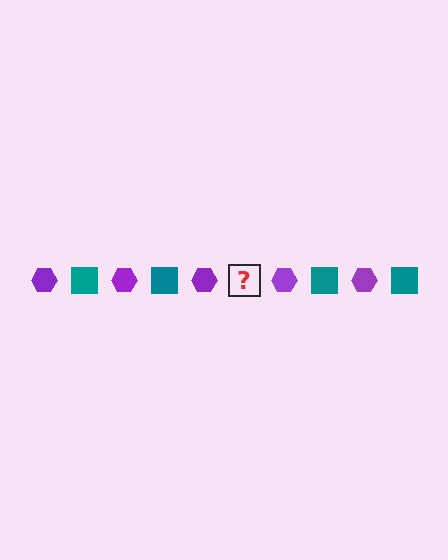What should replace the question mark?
The question mark should be replaced with a teal square.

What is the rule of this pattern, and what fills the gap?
The rule is that the pattern alternates between purple hexagon and teal square. The gap should be filled with a teal square.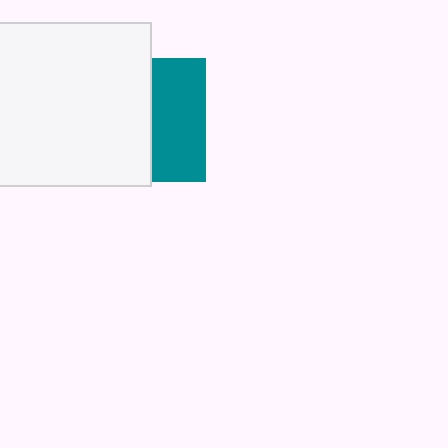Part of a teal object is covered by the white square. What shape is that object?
It is a square.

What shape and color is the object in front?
The object in front is a white square.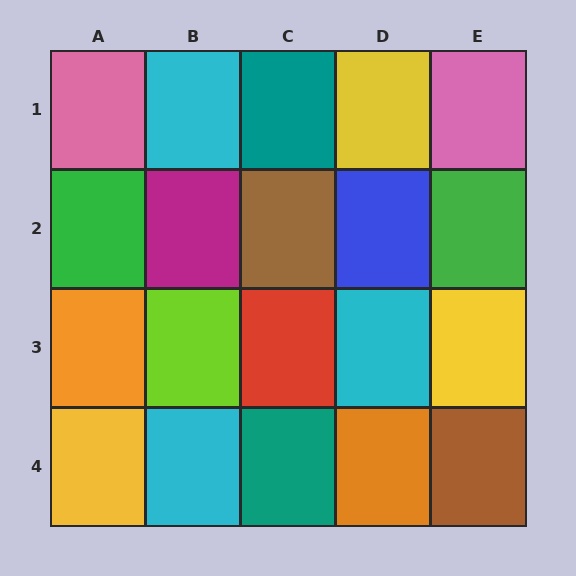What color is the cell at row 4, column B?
Cyan.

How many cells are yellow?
3 cells are yellow.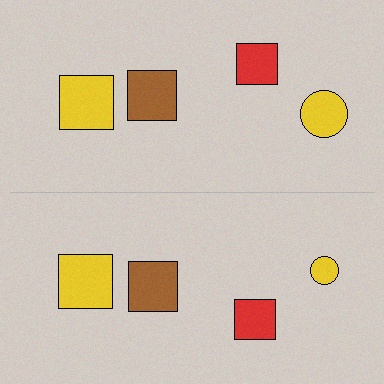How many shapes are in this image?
There are 8 shapes in this image.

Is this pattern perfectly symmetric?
No, the pattern is not perfectly symmetric. The yellow circle on the bottom side has a different size than its mirror counterpart.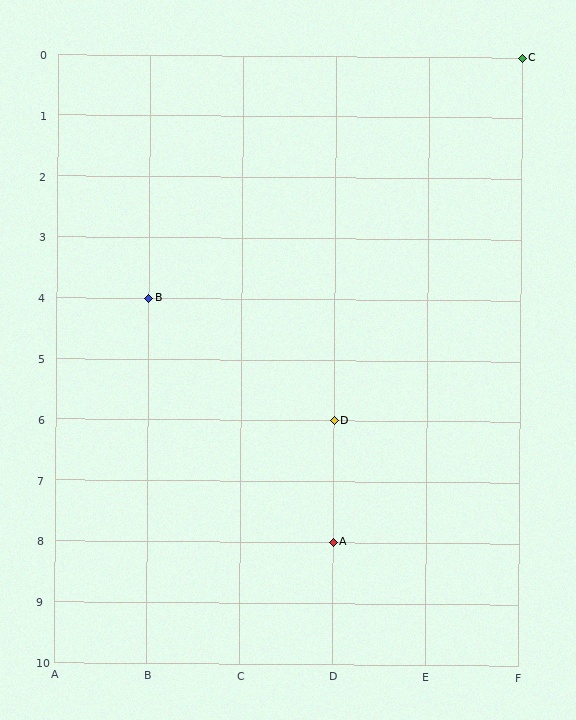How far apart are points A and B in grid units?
Points A and B are 2 columns and 4 rows apart (about 4.5 grid units diagonally).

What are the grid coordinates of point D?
Point D is at grid coordinates (D, 6).